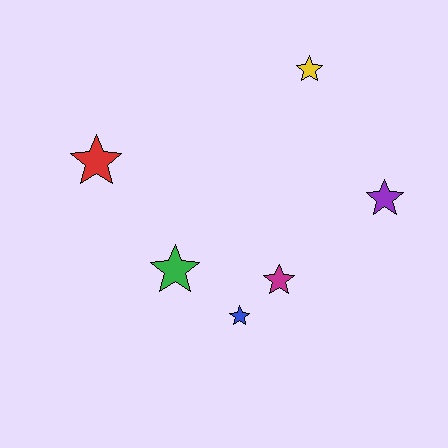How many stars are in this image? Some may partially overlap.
There are 6 stars.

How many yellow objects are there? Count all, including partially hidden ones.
There is 1 yellow object.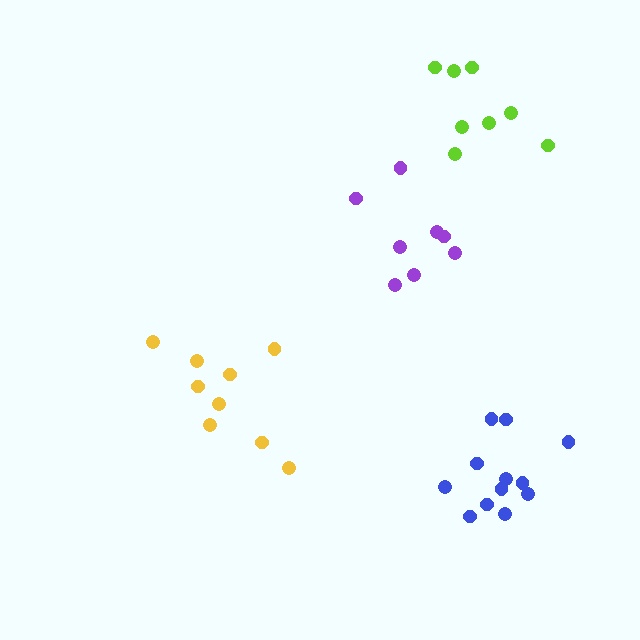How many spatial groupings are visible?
There are 4 spatial groupings.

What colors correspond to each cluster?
The clusters are colored: yellow, purple, blue, lime.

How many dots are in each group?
Group 1: 9 dots, Group 2: 8 dots, Group 3: 12 dots, Group 4: 8 dots (37 total).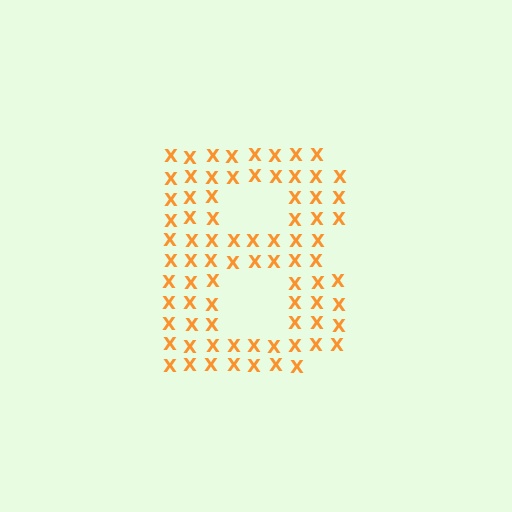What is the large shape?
The large shape is the letter B.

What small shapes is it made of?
It is made of small letter X's.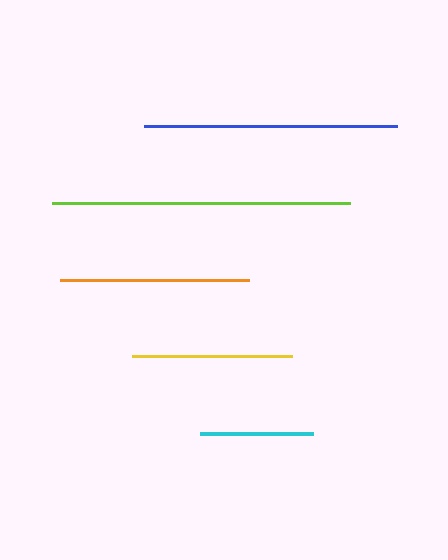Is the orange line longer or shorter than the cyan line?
The orange line is longer than the cyan line.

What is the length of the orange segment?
The orange segment is approximately 189 pixels long.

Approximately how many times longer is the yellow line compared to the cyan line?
The yellow line is approximately 1.4 times the length of the cyan line.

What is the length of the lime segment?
The lime segment is approximately 299 pixels long.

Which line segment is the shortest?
The cyan line is the shortest at approximately 113 pixels.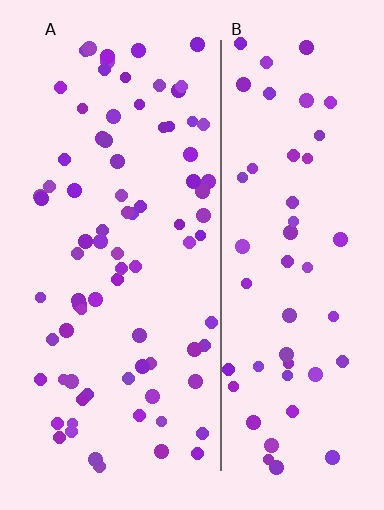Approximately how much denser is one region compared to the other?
Approximately 1.5× — region A over region B.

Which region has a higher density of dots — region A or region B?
A (the left).